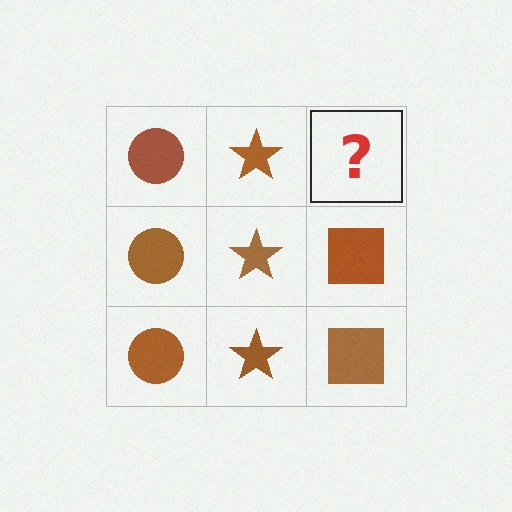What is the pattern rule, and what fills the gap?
The rule is that each column has a consistent shape. The gap should be filled with a brown square.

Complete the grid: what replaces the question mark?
The question mark should be replaced with a brown square.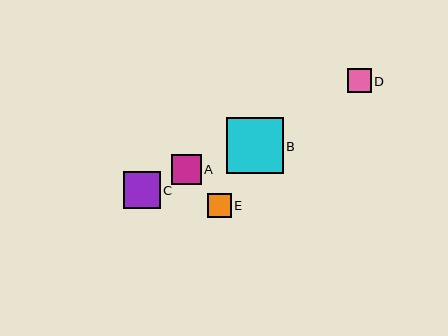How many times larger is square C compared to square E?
Square C is approximately 1.6 times the size of square E.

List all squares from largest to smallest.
From largest to smallest: B, C, A, E, D.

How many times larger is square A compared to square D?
Square A is approximately 1.3 times the size of square D.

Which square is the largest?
Square B is the largest with a size of approximately 56 pixels.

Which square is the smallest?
Square D is the smallest with a size of approximately 23 pixels.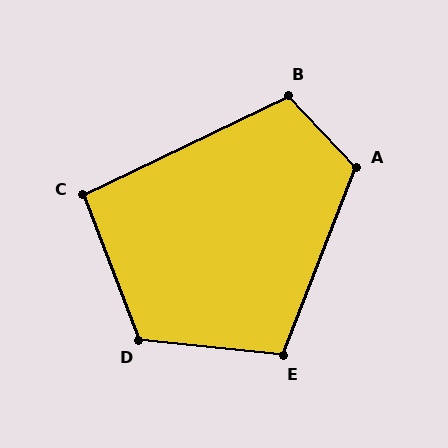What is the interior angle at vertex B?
Approximately 108 degrees (obtuse).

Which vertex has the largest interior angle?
D, at approximately 117 degrees.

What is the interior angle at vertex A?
Approximately 115 degrees (obtuse).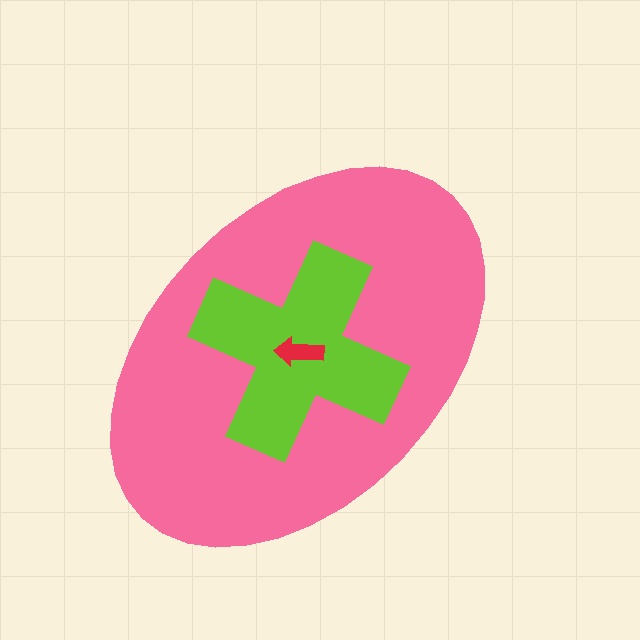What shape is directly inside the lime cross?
The red arrow.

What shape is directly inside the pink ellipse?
The lime cross.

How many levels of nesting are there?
3.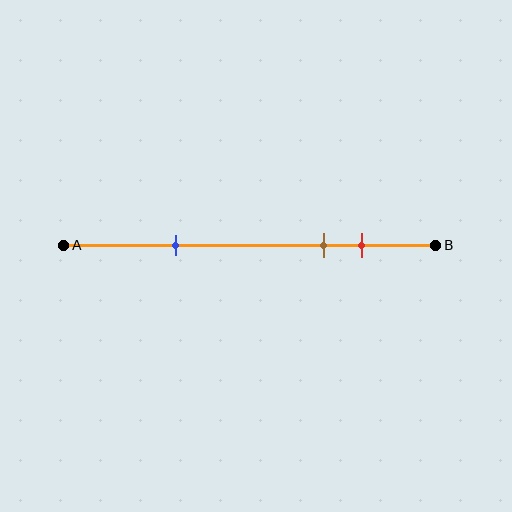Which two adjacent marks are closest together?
The brown and red marks are the closest adjacent pair.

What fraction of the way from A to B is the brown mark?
The brown mark is approximately 70% (0.7) of the way from A to B.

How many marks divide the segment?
There are 3 marks dividing the segment.